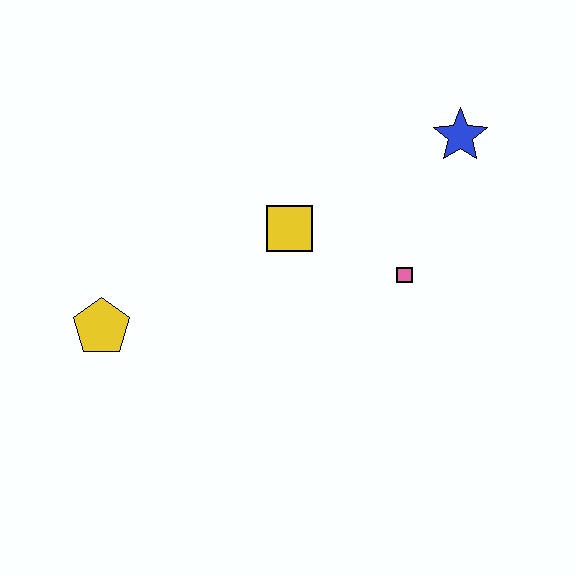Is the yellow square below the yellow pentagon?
No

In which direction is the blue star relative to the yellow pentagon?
The blue star is to the right of the yellow pentagon.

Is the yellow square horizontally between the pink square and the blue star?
No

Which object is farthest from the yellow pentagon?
The blue star is farthest from the yellow pentagon.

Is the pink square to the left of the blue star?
Yes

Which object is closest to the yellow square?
The pink square is closest to the yellow square.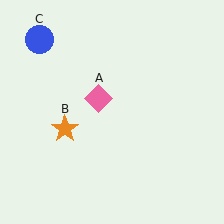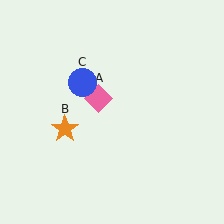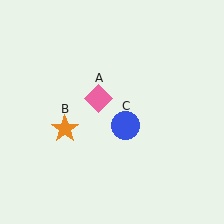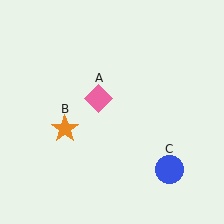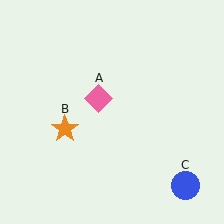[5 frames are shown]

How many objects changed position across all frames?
1 object changed position: blue circle (object C).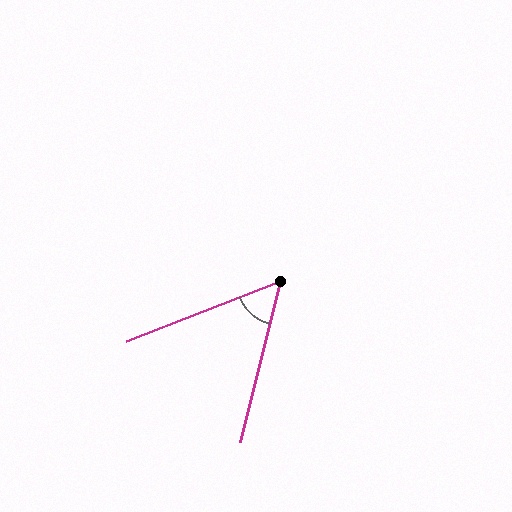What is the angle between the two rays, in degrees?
Approximately 55 degrees.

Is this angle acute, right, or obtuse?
It is acute.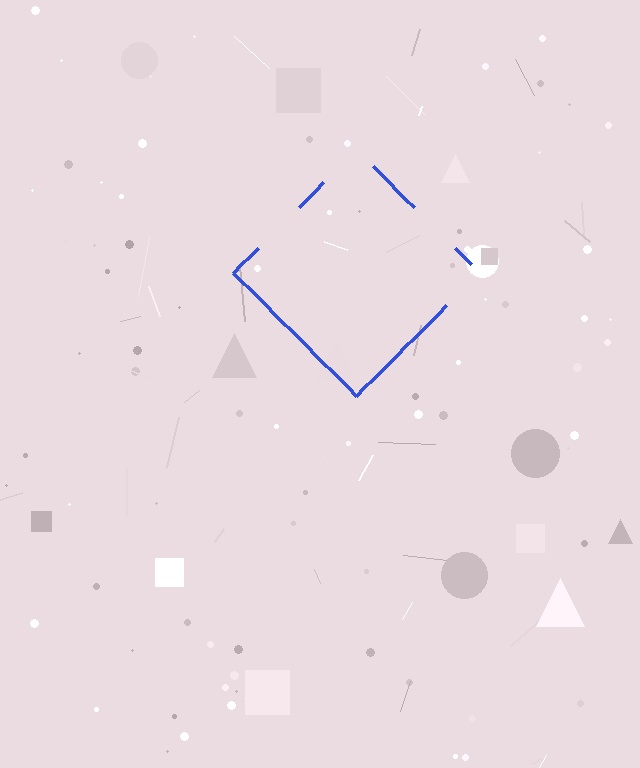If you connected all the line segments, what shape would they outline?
They would outline a diamond.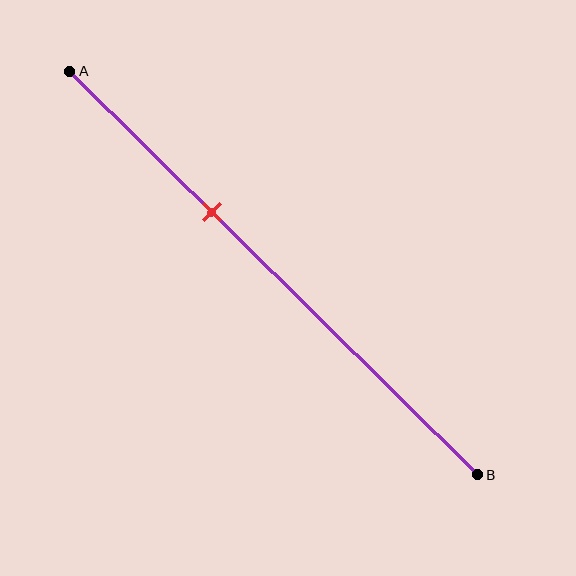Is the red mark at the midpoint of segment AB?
No, the mark is at about 35% from A, not at the 50% midpoint.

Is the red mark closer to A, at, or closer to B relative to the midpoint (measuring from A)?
The red mark is closer to point A than the midpoint of segment AB.